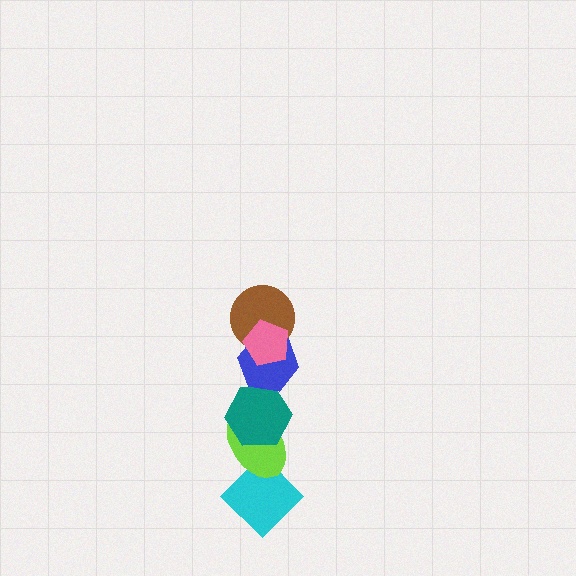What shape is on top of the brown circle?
The pink pentagon is on top of the brown circle.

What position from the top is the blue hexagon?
The blue hexagon is 3rd from the top.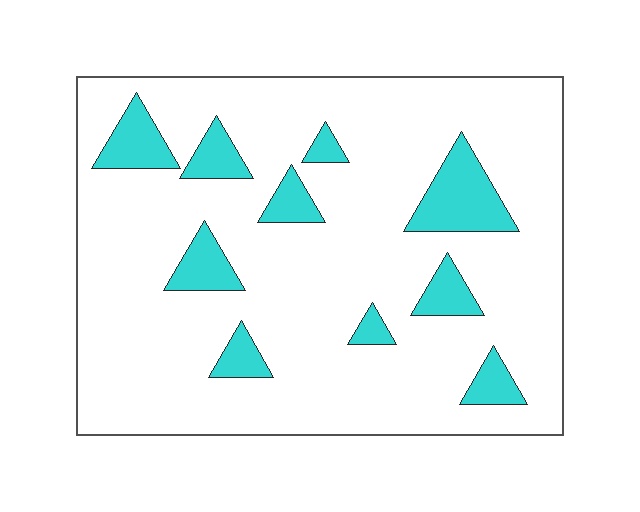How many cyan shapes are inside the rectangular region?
10.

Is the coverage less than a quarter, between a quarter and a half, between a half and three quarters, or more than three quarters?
Less than a quarter.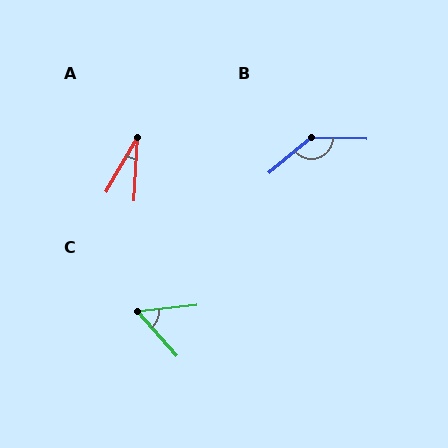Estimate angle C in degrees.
Approximately 55 degrees.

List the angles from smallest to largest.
A (26°), C (55°), B (138°).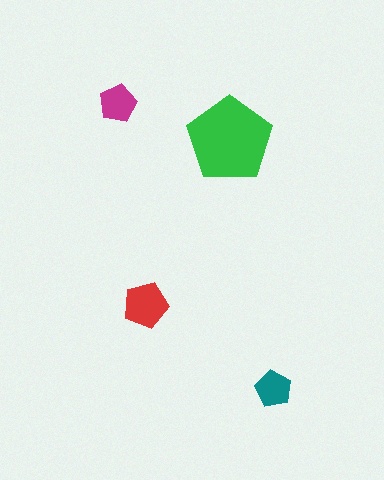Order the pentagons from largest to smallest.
the green one, the red one, the magenta one, the teal one.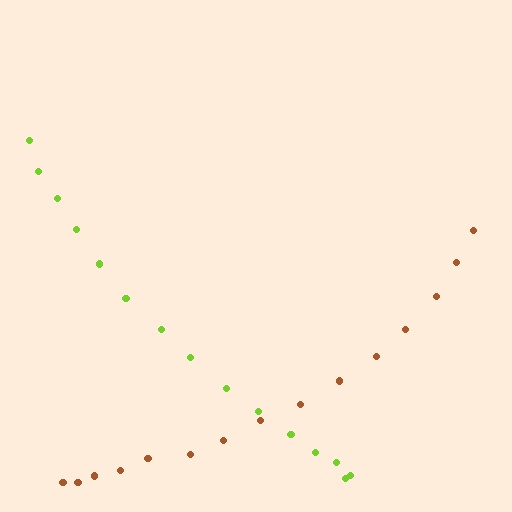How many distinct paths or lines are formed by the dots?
There are 2 distinct paths.